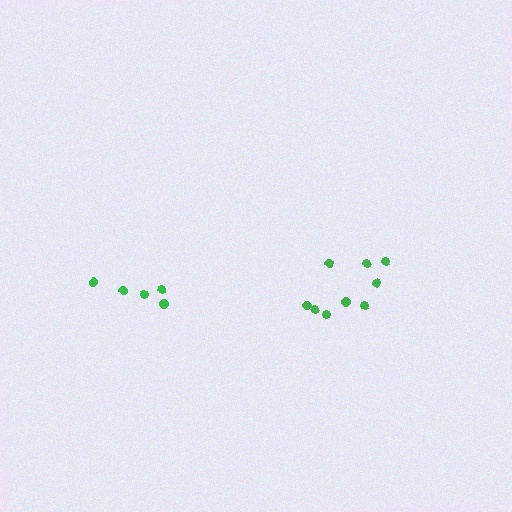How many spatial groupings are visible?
There are 2 spatial groupings.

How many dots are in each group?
Group 1: 9 dots, Group 2: 5 dots (14 total).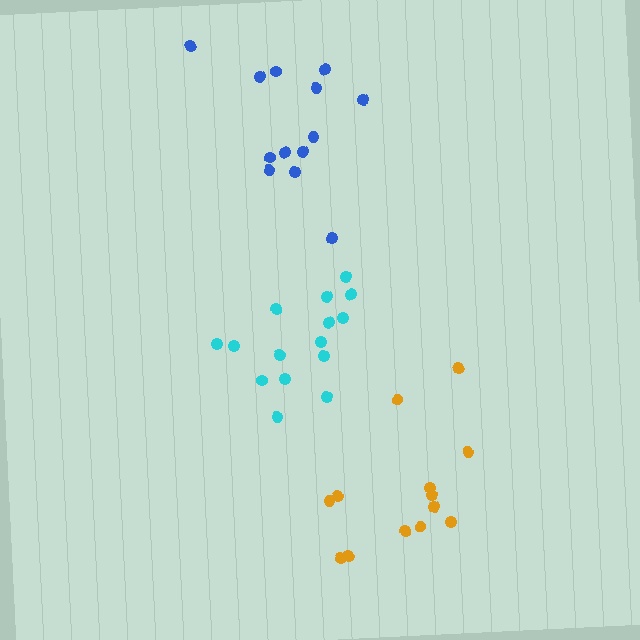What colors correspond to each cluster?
The clusters are colored: blue, orange, cyan.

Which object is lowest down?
The orange cluster is bottommost.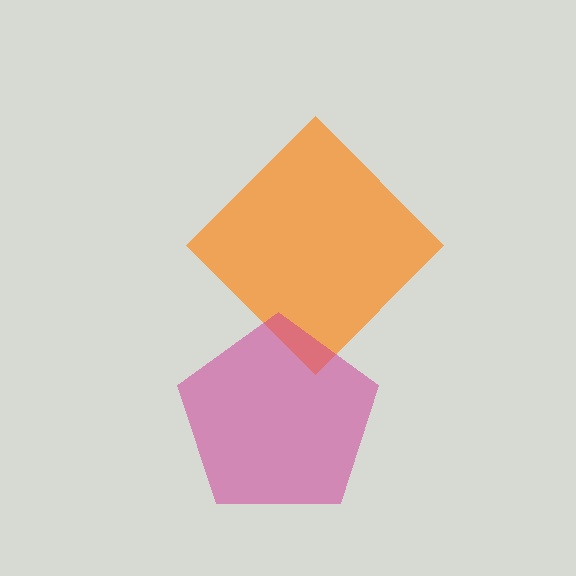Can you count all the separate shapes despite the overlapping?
Yes, there are 2 separate shapes.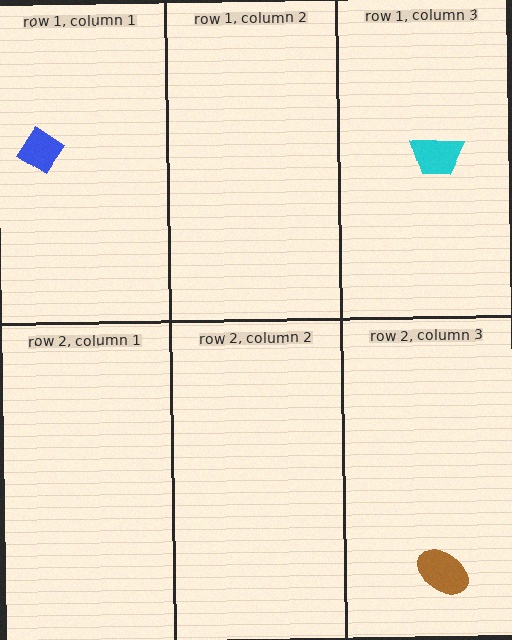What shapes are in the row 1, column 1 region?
The blue diamond.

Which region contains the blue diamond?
The row 1, column 1 region.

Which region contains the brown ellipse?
The row 2, column 3 region.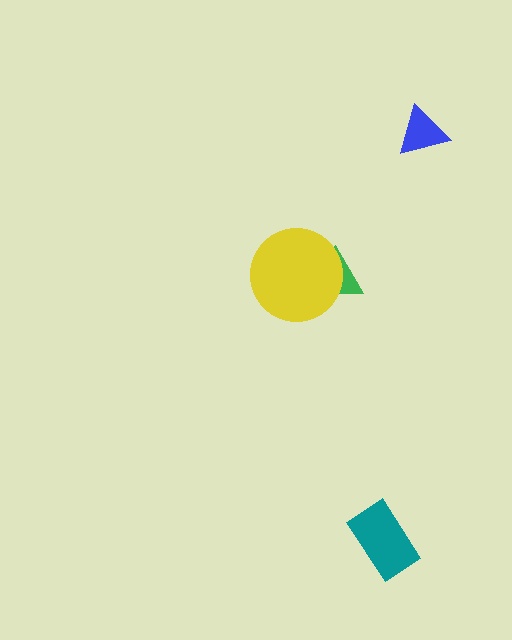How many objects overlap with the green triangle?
1 object overlaps with the green triangle.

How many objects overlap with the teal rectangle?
0 objects overlap with the teal rectangle.